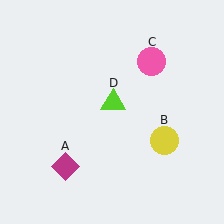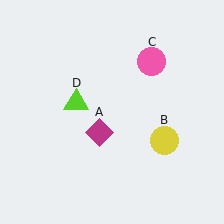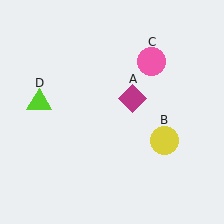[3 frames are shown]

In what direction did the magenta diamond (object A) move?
The magenta diamond (object A) moved up and to the right.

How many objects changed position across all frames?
2 objects changed position: magenta diamond (object A), lime triangle (object D).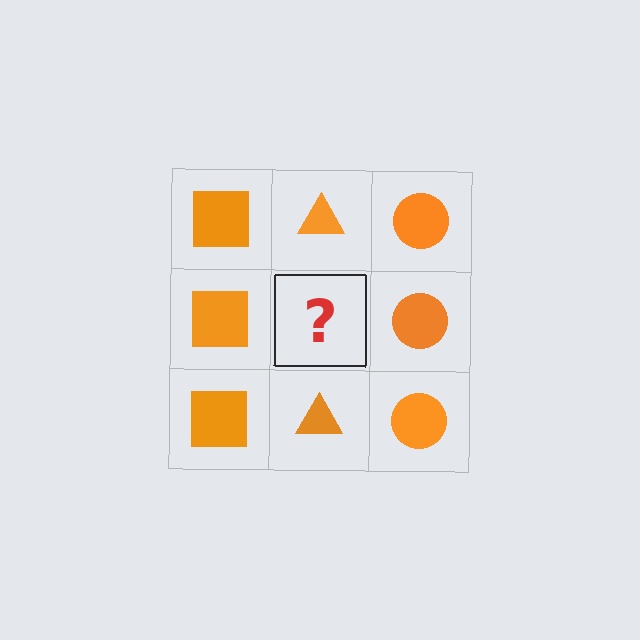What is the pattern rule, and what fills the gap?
The rule is that each column has a consistent shape. The gap should be filled with an orange triangle.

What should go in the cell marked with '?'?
The missing cell should contain an orange triangle.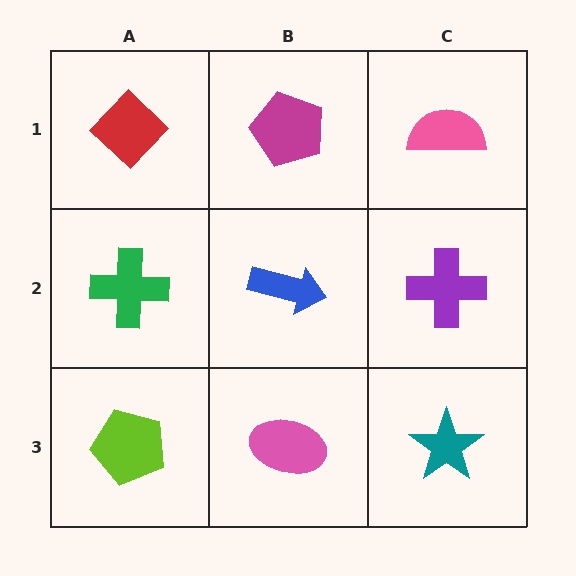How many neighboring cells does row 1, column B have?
3.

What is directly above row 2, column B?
A magenta pentagon.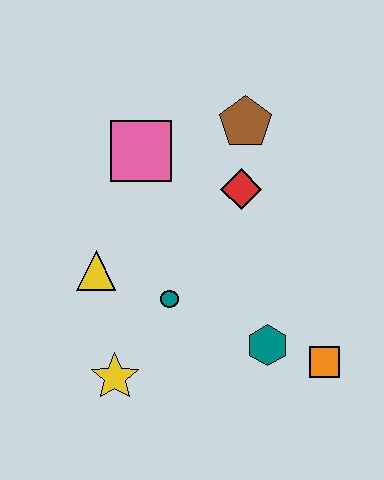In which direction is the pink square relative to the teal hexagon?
The pink square is above the teal hexagon.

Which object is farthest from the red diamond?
The yellow star is farthest from the red diamond.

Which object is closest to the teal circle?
The yellow triangle is closest to the teal circle.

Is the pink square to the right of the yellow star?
Yes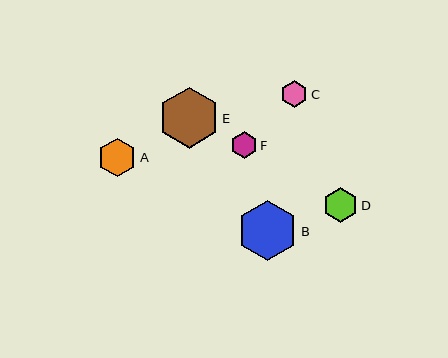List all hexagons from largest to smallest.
From largest to smallest: B, E, A, D, C, F.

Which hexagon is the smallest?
Hexagon F is the smallest with a size of approximately 26 pixels.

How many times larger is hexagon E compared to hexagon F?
Hexagon E is approximately 2.3 times the size of hexagon F.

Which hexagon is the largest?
Hexagon B is the largest with a size of approximately 61 pixels.